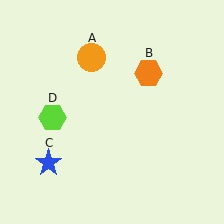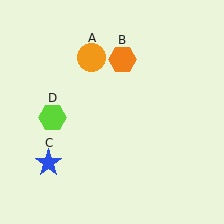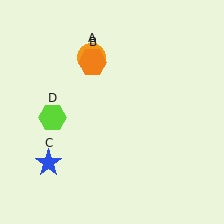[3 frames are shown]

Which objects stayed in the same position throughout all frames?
Orange circle (object A) and blue star (object C) and lime hexagon (object D) remained stationary.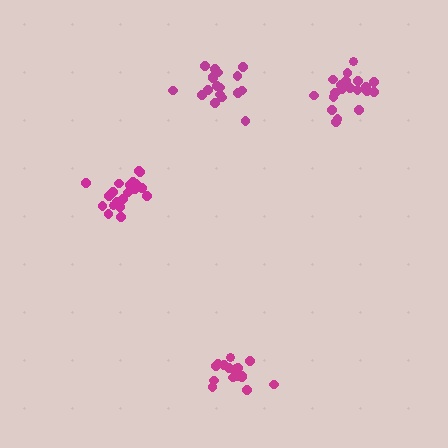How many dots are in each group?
Group 1: 18 dots, Group 2: 17 dots, Group 3: 21 dots, Group 4: 20 dots (76 total).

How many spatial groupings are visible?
There are 4 spatial groupings.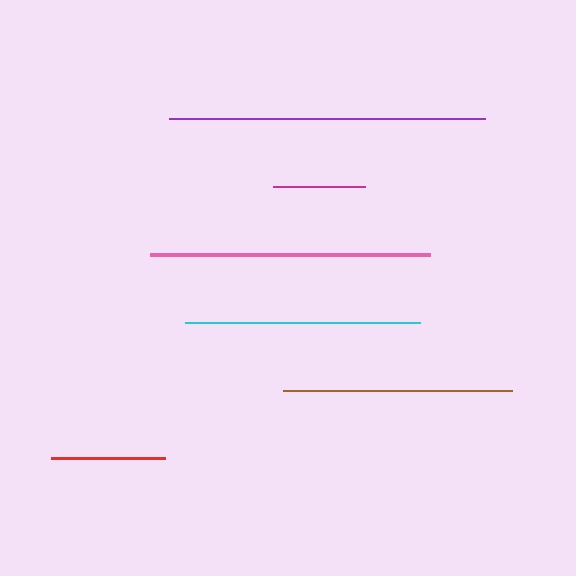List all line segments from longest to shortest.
From longest to shortest: purple, pink, cyan, brown, red, magenta.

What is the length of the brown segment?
The brown segment is approximately 229 pixels long.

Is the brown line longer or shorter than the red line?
The brown line is longer than the red line.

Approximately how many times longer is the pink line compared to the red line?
The pink line is approximately 2.4 times the length of the red line.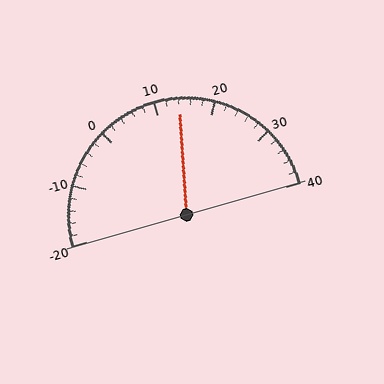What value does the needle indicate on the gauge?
The needle indicates approximately 14.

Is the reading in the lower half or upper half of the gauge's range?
The reading is in the upper half of the range (-20 to 40).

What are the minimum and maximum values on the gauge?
The gauge ranges from -20 to 40.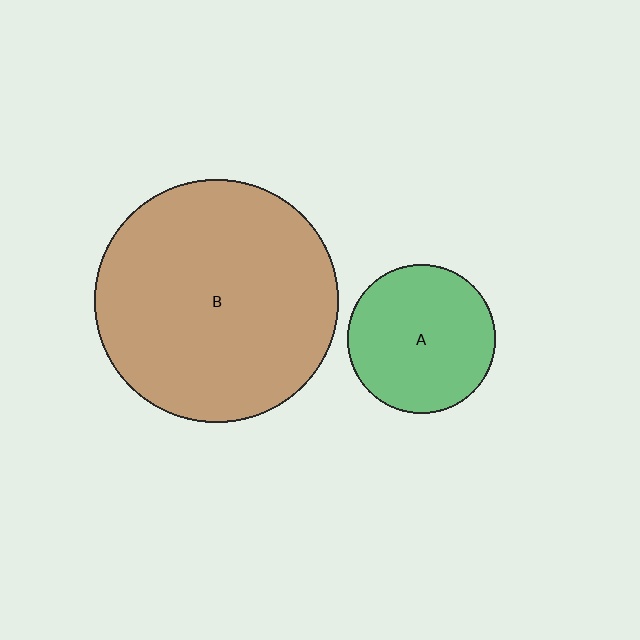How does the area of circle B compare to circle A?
Approximately 2.7 times.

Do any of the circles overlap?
No, none of the circles overlap.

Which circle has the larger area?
Circle B (brown).